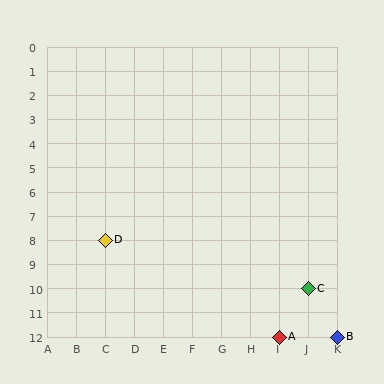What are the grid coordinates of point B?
Point B is at grid coordinates (K, 12).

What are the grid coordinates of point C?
Point C is at grid coordinates (J, 10).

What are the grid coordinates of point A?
Point A is at grid coordinates (I, 12).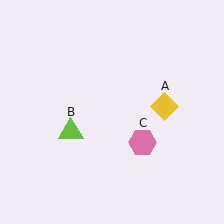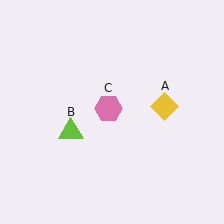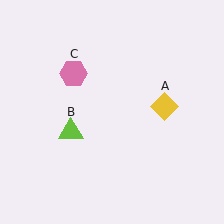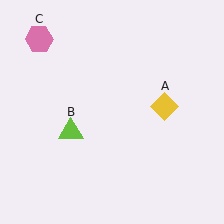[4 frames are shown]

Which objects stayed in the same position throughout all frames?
Yellow diamond (object A) and lime triangle (object B) remained stationary.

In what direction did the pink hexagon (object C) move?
The pink hexagon (object C) moved up and to the left.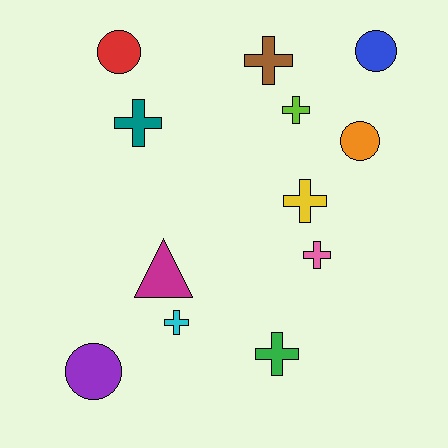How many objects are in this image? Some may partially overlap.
There are 12 objects.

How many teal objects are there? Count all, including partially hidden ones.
There is 1 teal object.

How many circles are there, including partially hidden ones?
There are 4 circles.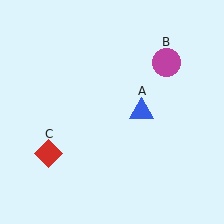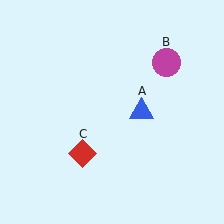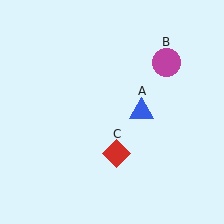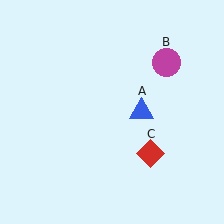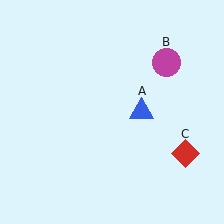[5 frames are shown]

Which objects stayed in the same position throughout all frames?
Blue triangle (object A) and magenta circle (object B) remained stationary.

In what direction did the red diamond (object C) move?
The red diamond (object C) moved right.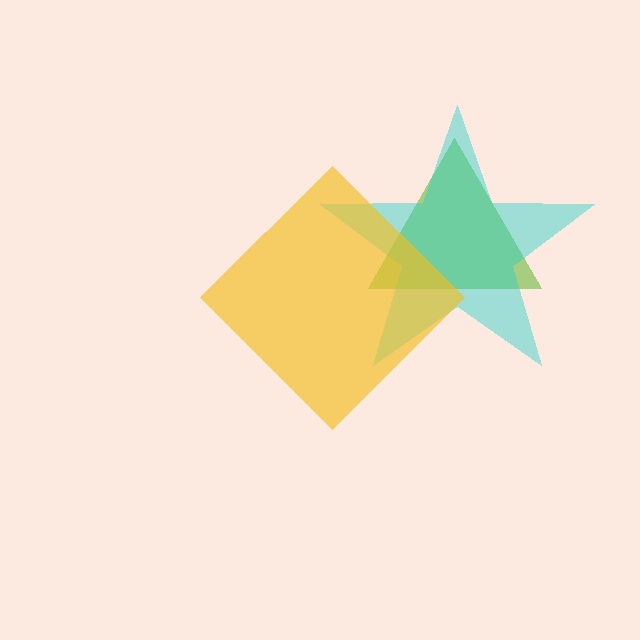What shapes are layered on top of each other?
The layered shapes are: a lime triangle, a cyan star, a yellow diamond.